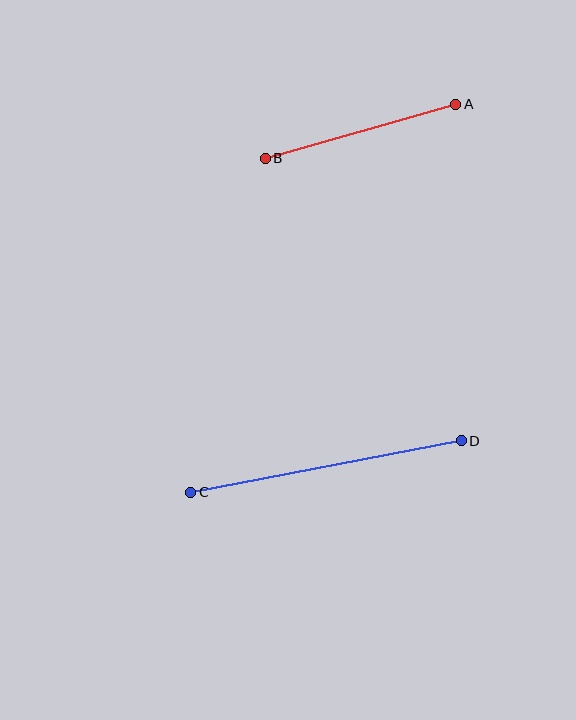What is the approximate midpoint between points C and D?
The midpoint is at approximately (326, 466) pixels.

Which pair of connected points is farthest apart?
Points C and D are farthest apart.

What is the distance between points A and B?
The distance is approximately 198 pixels.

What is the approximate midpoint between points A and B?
The midpoint is at approximately (360, 131) pixels.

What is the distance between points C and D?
The distance is approximately 276 pixels.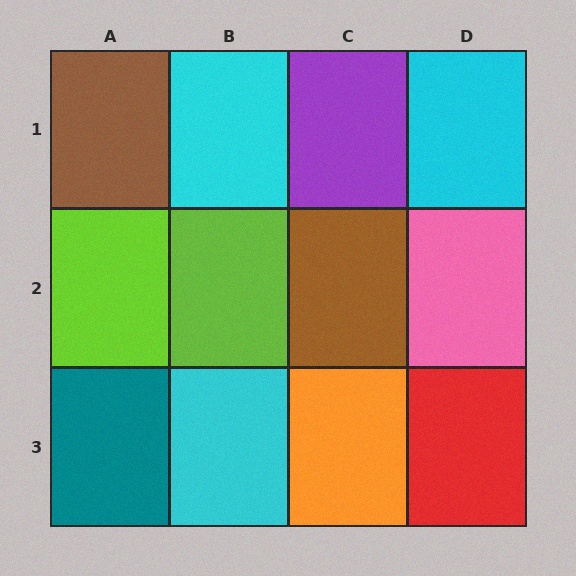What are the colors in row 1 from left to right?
Brown, cyan, purple, cyan.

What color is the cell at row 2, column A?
Lime.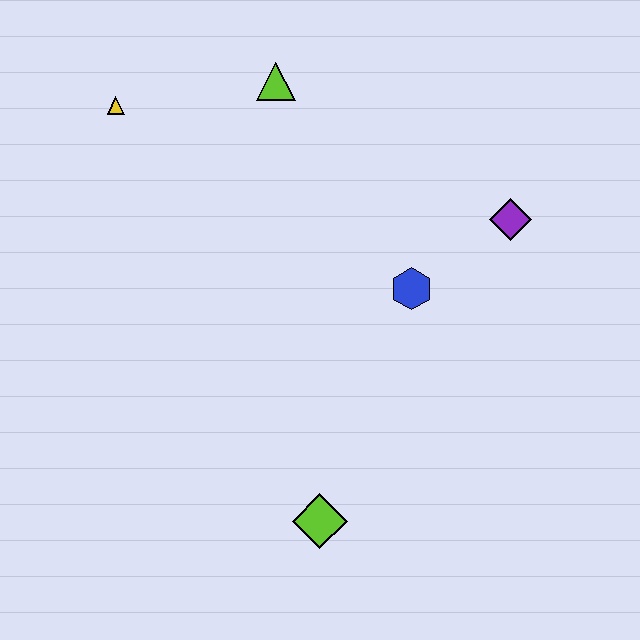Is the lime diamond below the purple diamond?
Yes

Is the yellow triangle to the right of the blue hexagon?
No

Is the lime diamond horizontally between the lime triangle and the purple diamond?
Yes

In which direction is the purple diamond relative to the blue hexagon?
The purple diamond is to the right of the blue hexagon.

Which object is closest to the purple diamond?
The blue hexagon is closest to the purple diamond.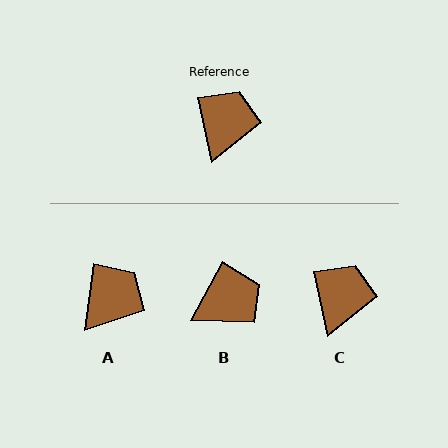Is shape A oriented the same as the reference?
No, it is off by about 20 degrees.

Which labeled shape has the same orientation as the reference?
C.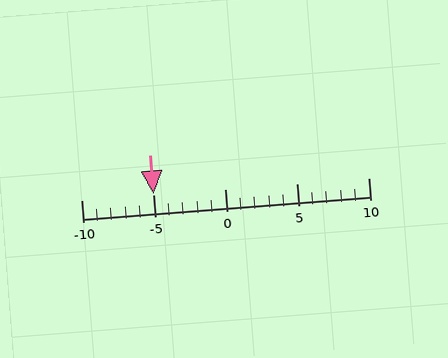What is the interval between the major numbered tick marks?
The major tick marks are spaced 5 units apart.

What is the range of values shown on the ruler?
The ruler shows values from -10 to 10.